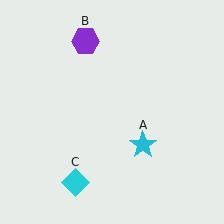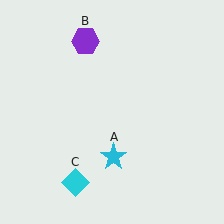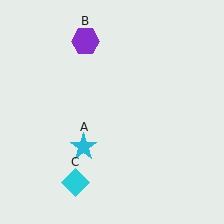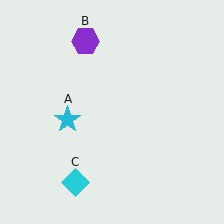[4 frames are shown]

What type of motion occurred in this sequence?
The cyan star (object A) rotated clockwise around the center of the scene.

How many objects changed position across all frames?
1 object changed position: cyan star (object A).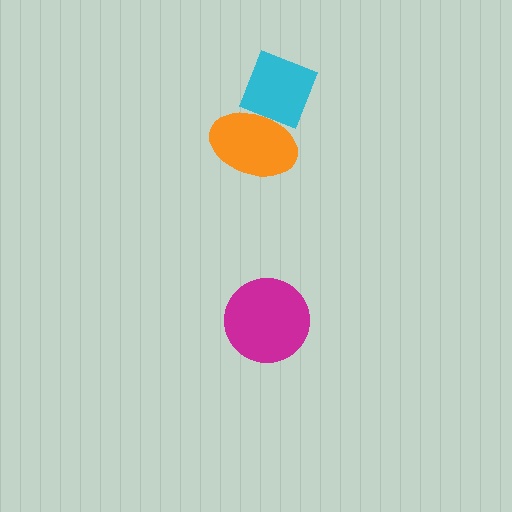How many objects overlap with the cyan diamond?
1 object overlaps with the cyan diamond.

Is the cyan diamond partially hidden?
No, no other shape covers it.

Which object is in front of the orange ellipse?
The cyan diamond is in front of the orange ellipse.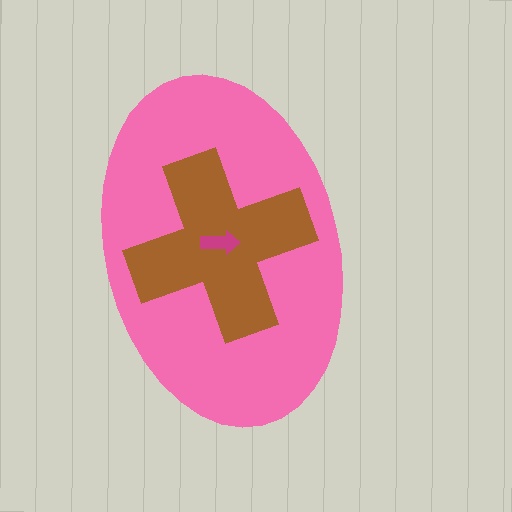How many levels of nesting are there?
3.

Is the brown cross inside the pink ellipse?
Yes.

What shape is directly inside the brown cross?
The magenta arrow.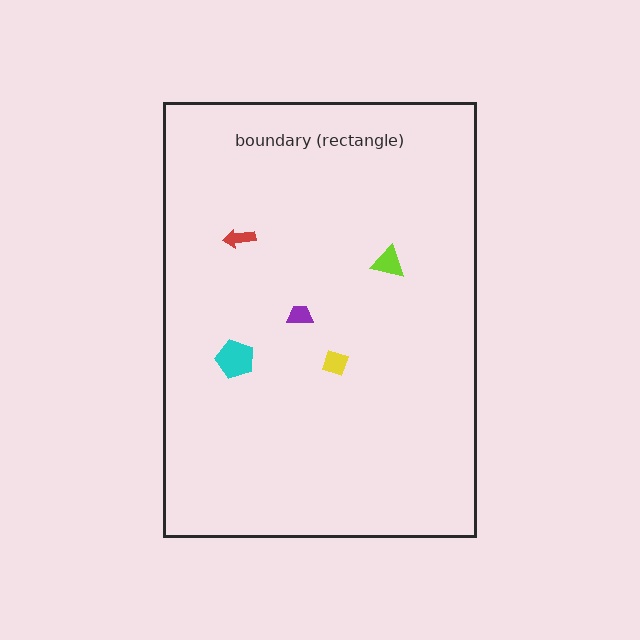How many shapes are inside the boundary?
5 inside, 0 outside.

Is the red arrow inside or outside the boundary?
Inside.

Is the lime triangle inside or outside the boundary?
Inside.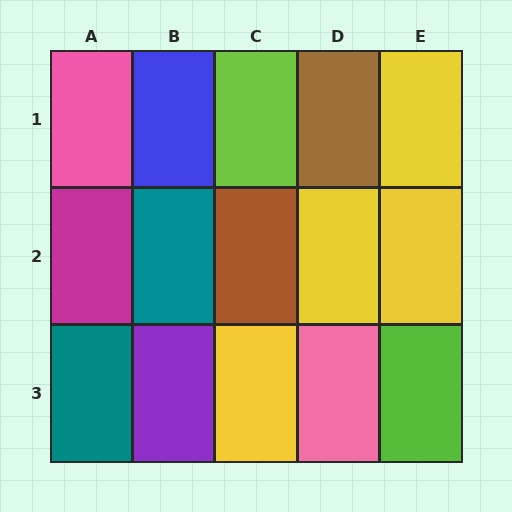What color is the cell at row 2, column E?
Yellow.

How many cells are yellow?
4 cells are yellow.